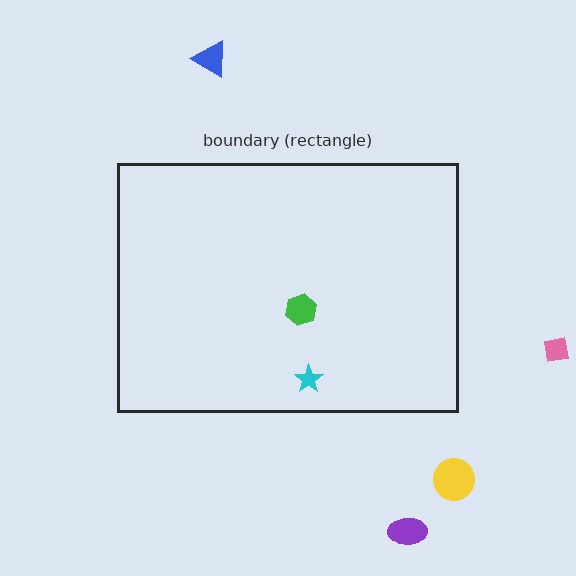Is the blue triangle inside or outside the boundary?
Outside.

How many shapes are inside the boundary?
2 inside, 4 outside.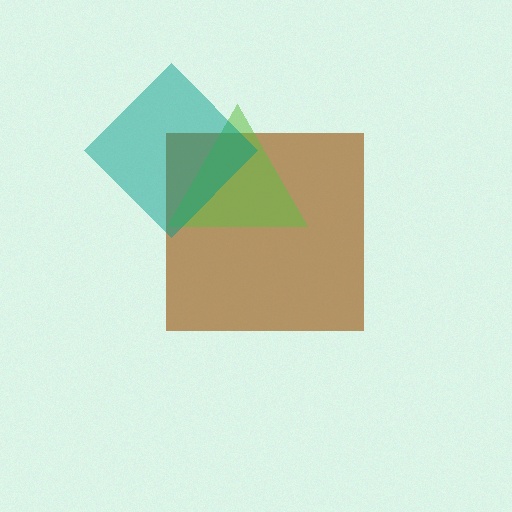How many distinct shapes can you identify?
There are 3 distinct shapes: a brown square, a lime triangle, a teal diamond.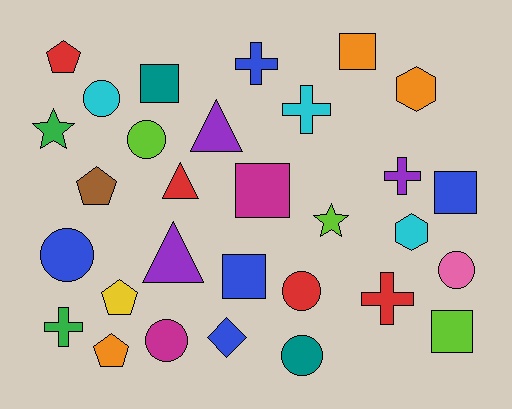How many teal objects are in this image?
There are 2 teal objects.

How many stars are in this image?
There are 2 stars.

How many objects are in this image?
There are 30 objects.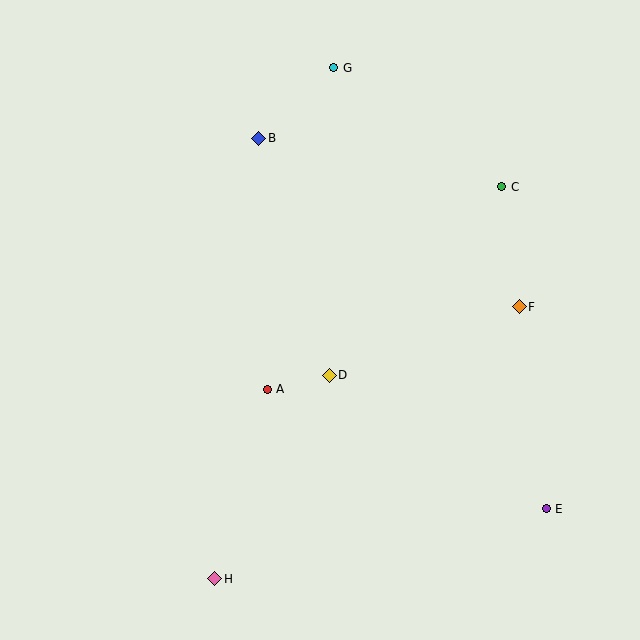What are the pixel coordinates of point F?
Point F is at (519, 307).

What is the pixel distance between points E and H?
The distance between E and H is 339 pixels.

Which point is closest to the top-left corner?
Point B is closest to the top-left corner.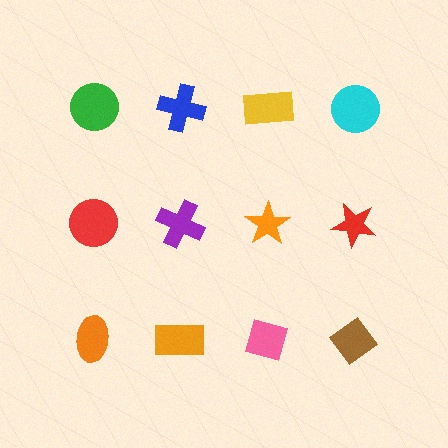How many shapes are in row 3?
4 shapes.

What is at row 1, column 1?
A green circle.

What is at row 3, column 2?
An orange rectangle.